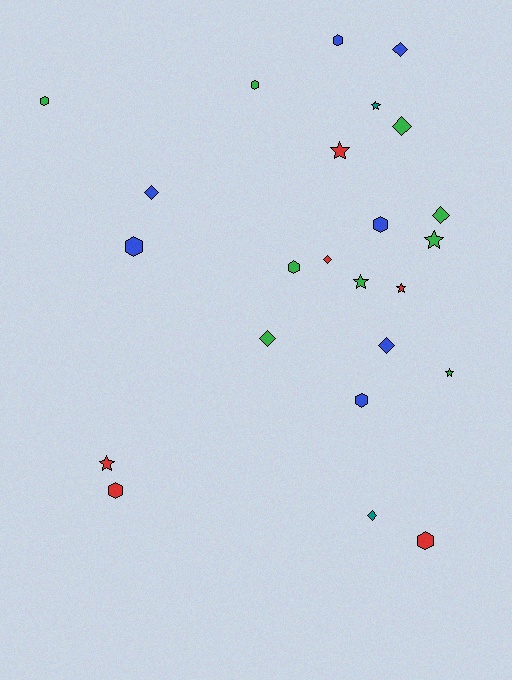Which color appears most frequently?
Green, with 9 objects.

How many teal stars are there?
There is 1 teal star.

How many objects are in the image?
There are 24 objects.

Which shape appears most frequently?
Hexagon, with 9 objects.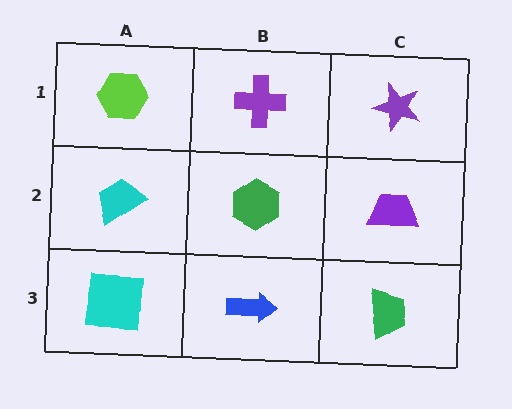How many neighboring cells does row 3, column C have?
2.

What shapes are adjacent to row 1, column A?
A cyan trapezoid (row 2, column A), a purple cross (row 1, column B).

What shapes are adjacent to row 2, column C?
A purple star (row 1, column C), a green trapezoid (row 3, column C), a green hexagon (row 2, column B).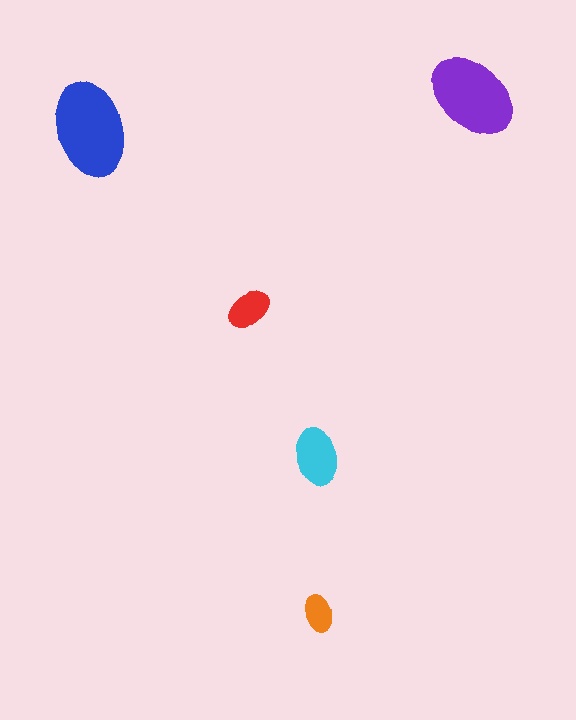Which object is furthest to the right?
The purple ellipse is rightmost.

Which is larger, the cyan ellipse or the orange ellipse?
The cyan one.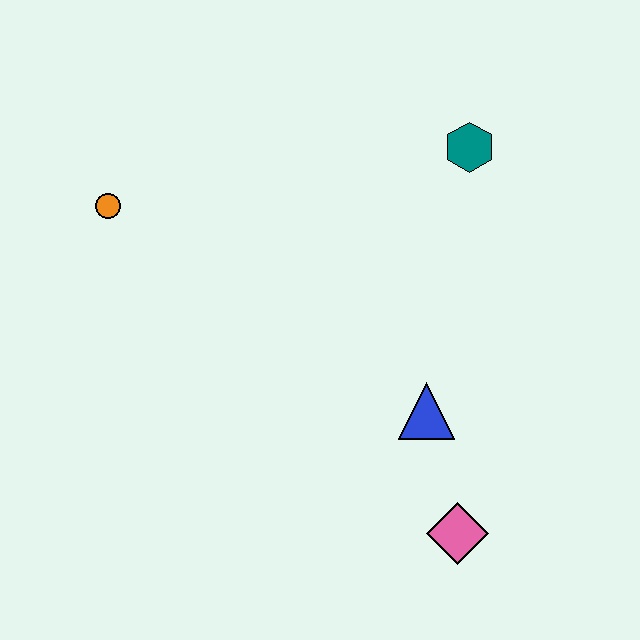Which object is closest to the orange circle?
The teal hexagon is closest to the orange circle.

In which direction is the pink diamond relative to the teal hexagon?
The pink diamond is below the teal hexagon.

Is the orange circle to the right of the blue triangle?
No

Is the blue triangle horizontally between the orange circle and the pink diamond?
Yes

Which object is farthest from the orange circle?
The pink diamond is farthest from the orange circle.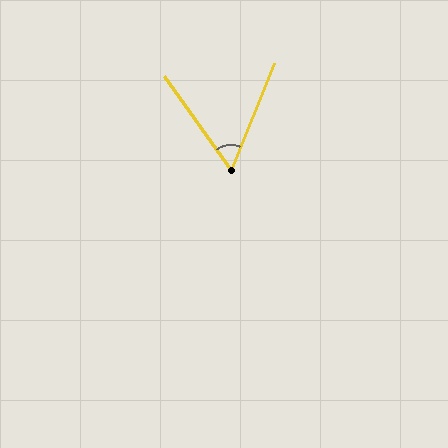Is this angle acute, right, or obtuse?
It is acute.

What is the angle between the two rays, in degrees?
Approximately 57 degrees.